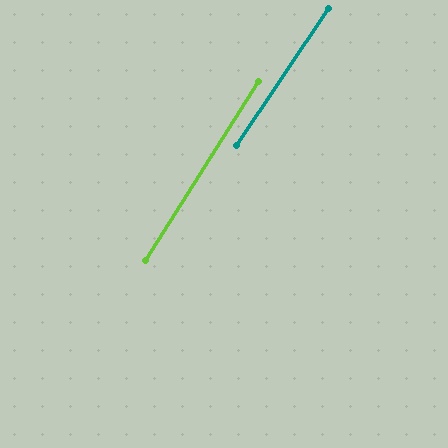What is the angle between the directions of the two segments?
Approximately 2 degrees.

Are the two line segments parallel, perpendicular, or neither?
Parallel — their directions differ by only 1.8°.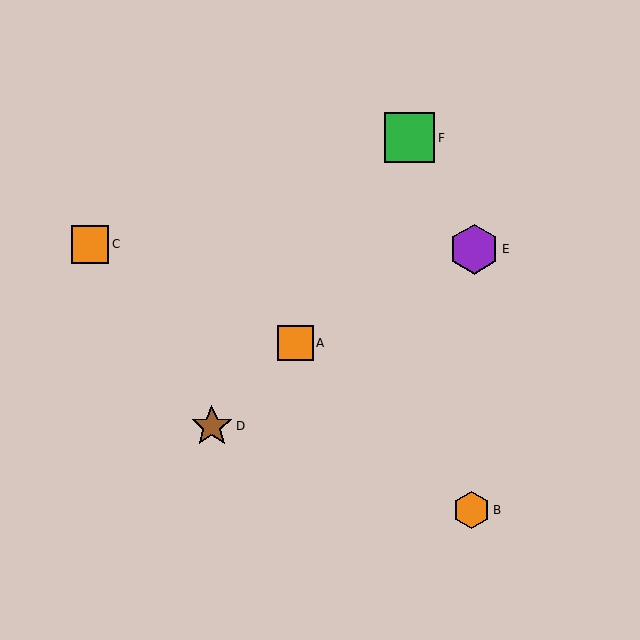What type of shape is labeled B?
Shape B is an orange hexagon.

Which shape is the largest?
The green square (labeled F) is the largest.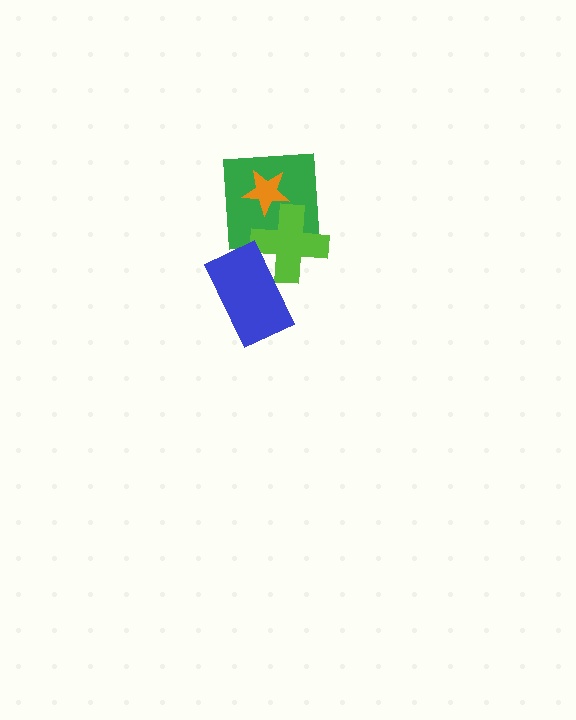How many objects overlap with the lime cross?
3 objects overlap with the lime cross.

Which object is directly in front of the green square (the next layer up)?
The lime cross is directly in front of the green square.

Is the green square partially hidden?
Yes, it is partially covered by another shape.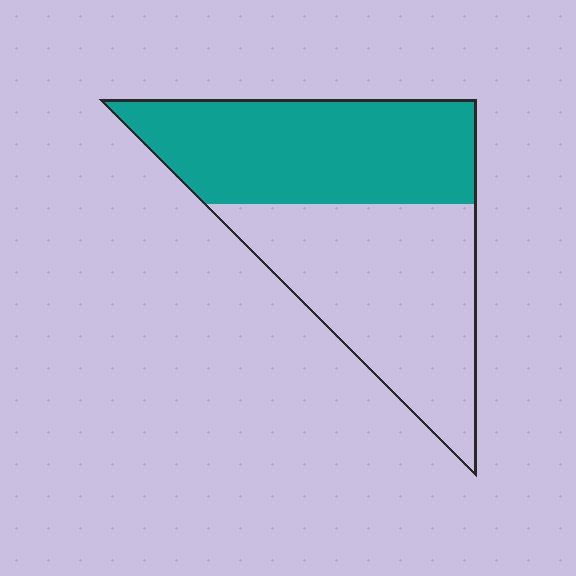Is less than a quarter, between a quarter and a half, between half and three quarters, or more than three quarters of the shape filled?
Between a quarter and a half.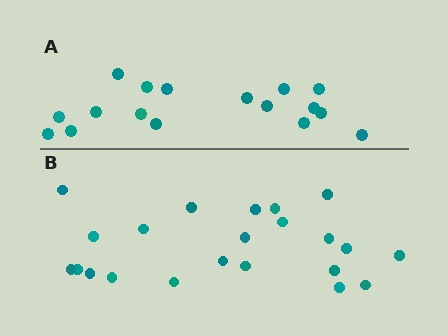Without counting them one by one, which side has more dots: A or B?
Region B (the bottom region) has more dots.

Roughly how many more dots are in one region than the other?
Region B has about 5 more dots than region A.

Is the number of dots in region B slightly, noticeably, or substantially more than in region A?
Region B has noticeably more, but not dramatically so. The ratio is roughly 1.3 to 1.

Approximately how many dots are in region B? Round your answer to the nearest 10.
About 20 dots. (The exact count is 22, which rounds to 20.)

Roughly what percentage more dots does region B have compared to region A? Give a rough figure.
About 30% more.